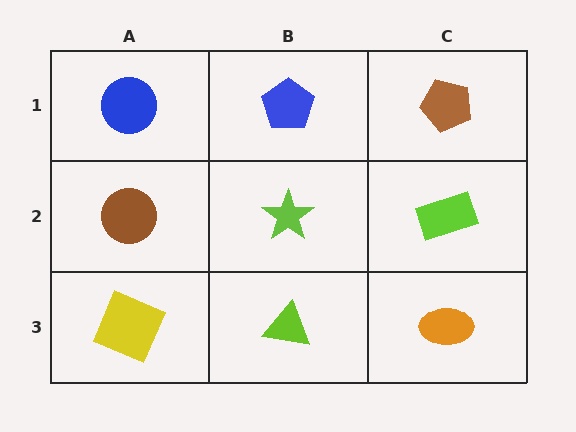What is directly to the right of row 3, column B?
An orange ellipse.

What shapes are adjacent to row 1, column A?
A brown circle (row 2, column A), a blue pentagon (row 1, column B).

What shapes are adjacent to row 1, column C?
A lime rectangle (row 2, column C), a blue pentagon (row 1, column B).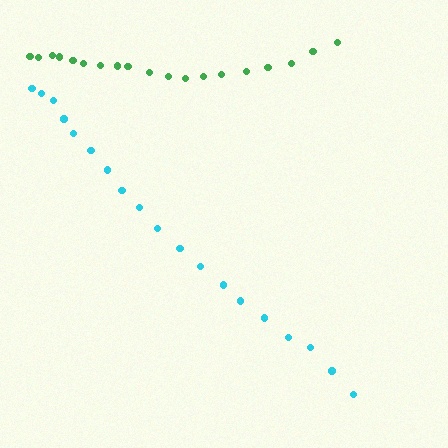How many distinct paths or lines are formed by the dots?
There are 2 distinct paths.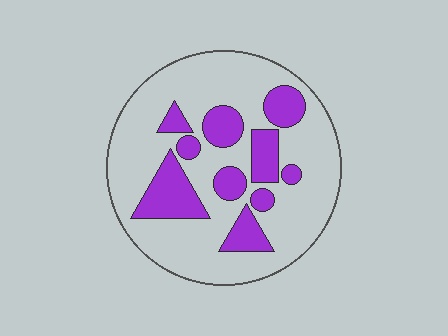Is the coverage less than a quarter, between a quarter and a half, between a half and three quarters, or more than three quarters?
Between a quarter and a half.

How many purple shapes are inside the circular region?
10.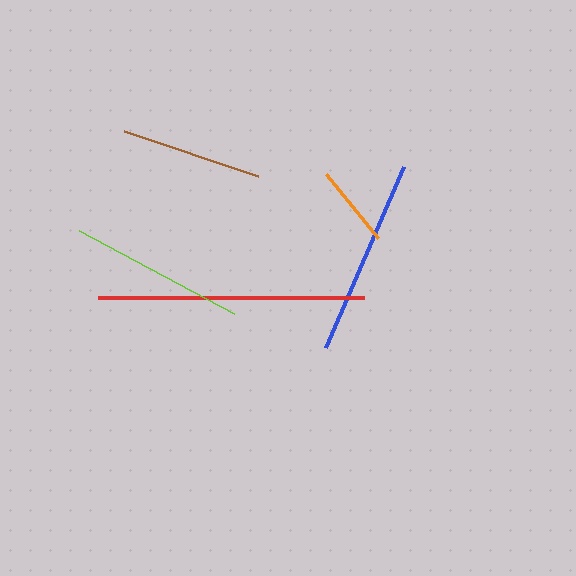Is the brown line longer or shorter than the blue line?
The blue line is longer than the brown line.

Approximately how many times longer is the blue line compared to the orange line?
The blue line is approximately 2.4 times the length of the orange line.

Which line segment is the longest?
The red line is the longest at approximately 266 pixels.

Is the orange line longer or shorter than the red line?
The red line is longer than the orange line.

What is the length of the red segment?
The red segment is approximately 266 pixels long.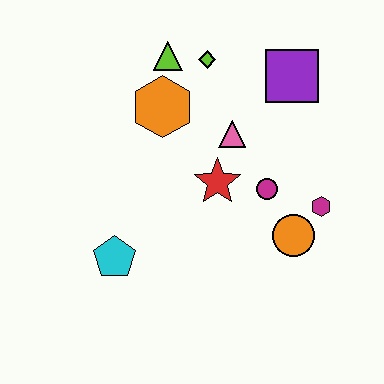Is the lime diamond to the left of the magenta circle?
Yes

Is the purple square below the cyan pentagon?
No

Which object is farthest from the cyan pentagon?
The purple square is farthest from the cyan pentagon.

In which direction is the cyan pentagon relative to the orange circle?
The cyan pentagon is to the left of the orange circle.